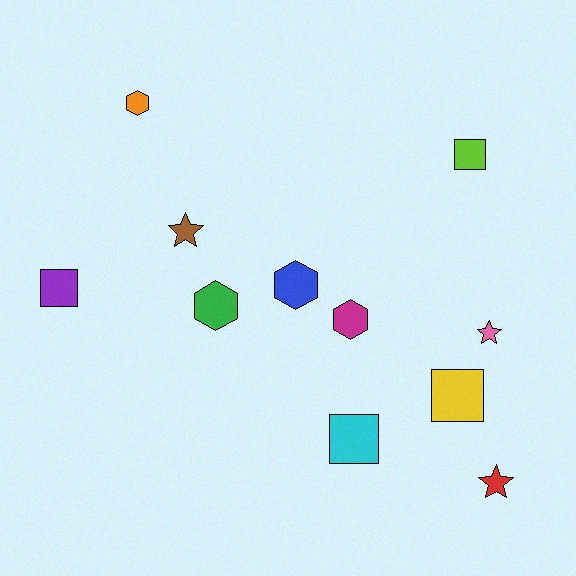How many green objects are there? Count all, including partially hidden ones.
There is 1 green object.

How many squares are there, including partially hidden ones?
There are 4 squares.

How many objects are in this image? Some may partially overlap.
There are 11 objects.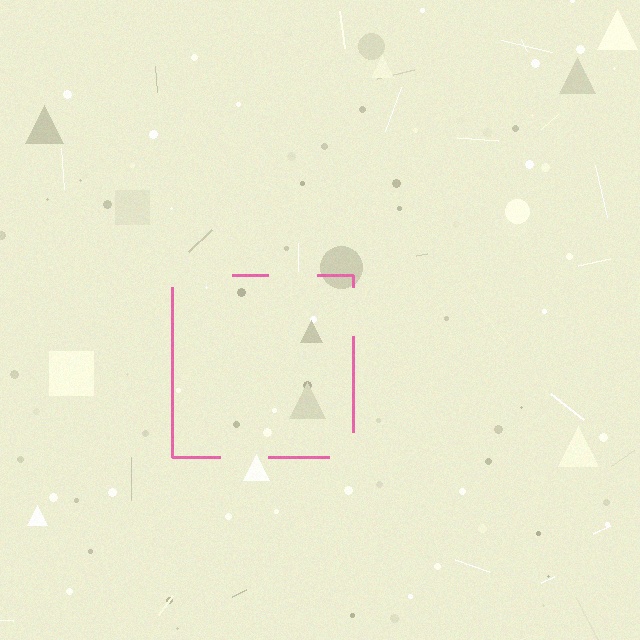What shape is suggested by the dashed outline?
The dashed outline suggests a square.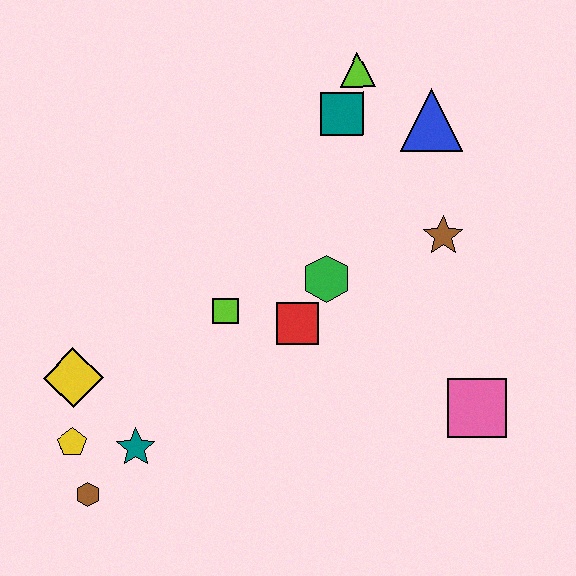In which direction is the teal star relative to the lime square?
The teal star is below the lime square.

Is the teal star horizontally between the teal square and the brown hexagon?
Yes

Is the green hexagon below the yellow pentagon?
No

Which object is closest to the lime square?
The red square is closest to the lime square.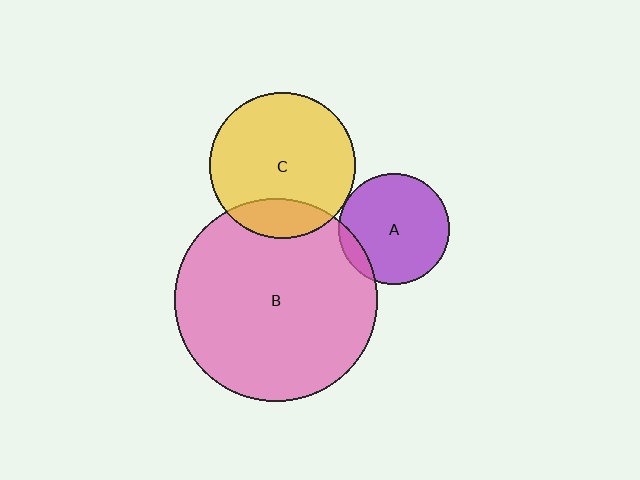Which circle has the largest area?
Circle B (pink).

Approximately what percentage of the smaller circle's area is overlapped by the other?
Approximately 5%.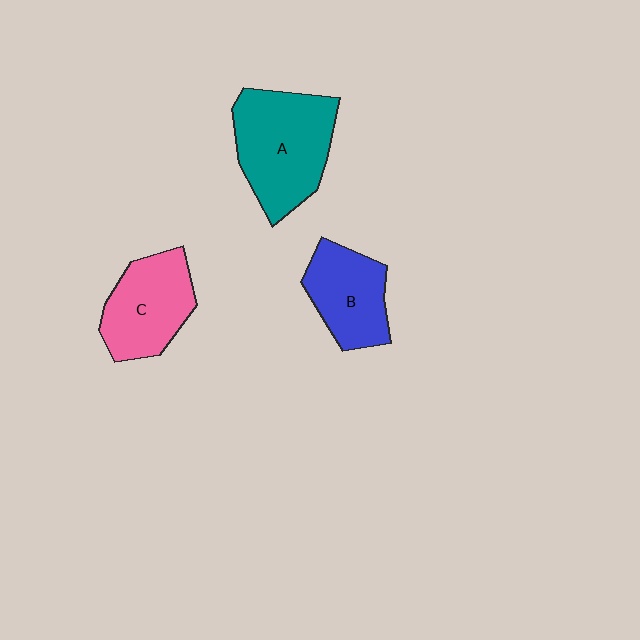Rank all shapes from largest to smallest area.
From largest to smallest: A (teal), C (pink), B (blue).